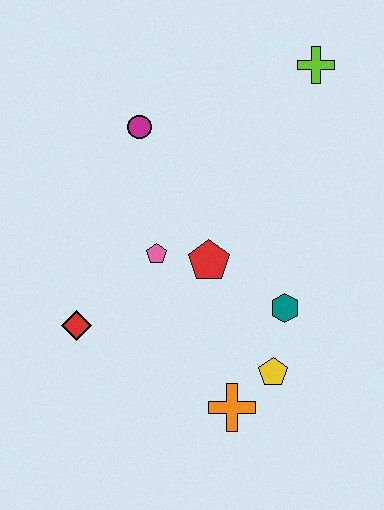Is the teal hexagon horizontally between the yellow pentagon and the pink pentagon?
No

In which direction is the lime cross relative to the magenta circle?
The lime cross is to the right of the magenta circle.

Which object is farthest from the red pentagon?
The lime cross is farthest from the red pentagon.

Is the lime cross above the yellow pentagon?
Yes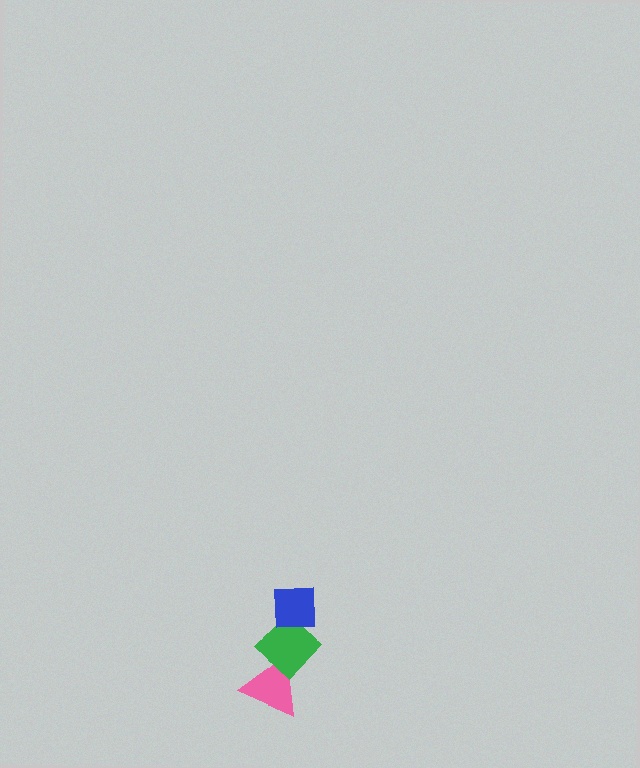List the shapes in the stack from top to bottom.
From top to bottom: the blue square, the green diamond, the pink triangle.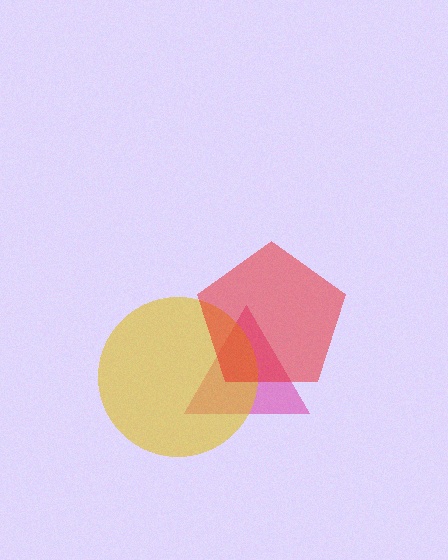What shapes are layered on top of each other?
The layered shapes are: a magenta triangle, a yellow circle, a red pentagon.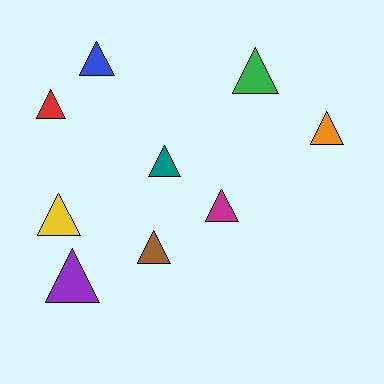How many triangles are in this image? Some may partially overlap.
There are 9 triangles.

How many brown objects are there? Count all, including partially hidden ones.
There is 1 brown object.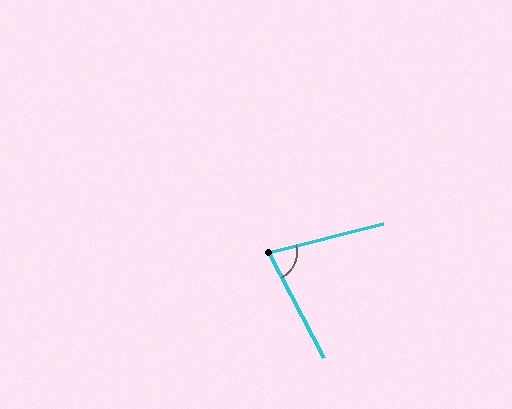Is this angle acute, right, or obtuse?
It is acute.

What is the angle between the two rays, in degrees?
Approximately 76 degrees.